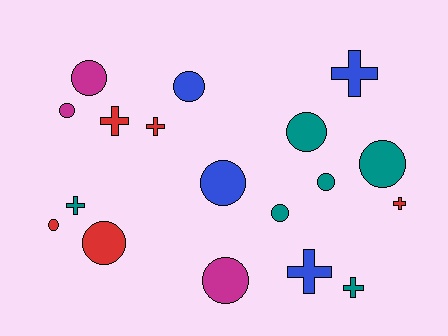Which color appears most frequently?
Teal, with 6 objects.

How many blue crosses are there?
There are 2 blue crosses.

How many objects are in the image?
There are 18 objects.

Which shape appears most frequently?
Circle, with 11 objects.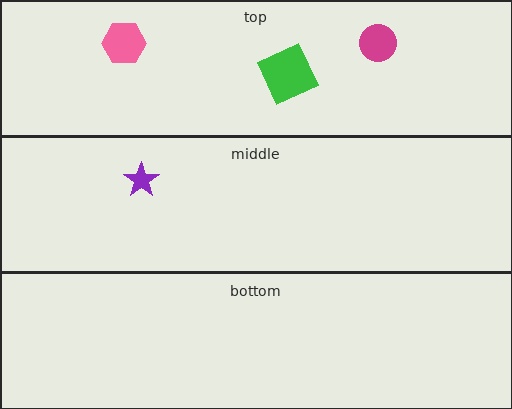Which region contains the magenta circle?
The top region.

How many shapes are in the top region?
3.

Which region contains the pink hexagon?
The top region.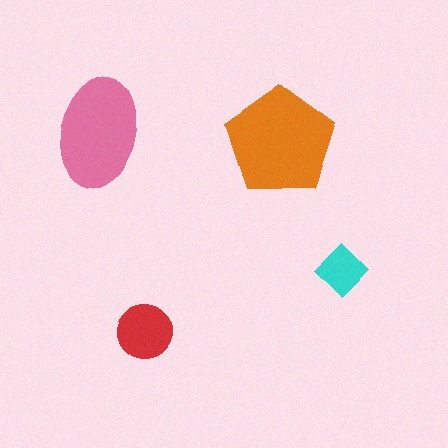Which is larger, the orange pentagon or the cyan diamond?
The orange pentagon.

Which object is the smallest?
The cyan diamond.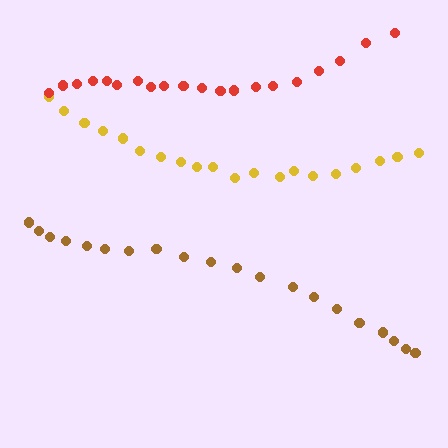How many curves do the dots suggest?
There are 3 distinct paths.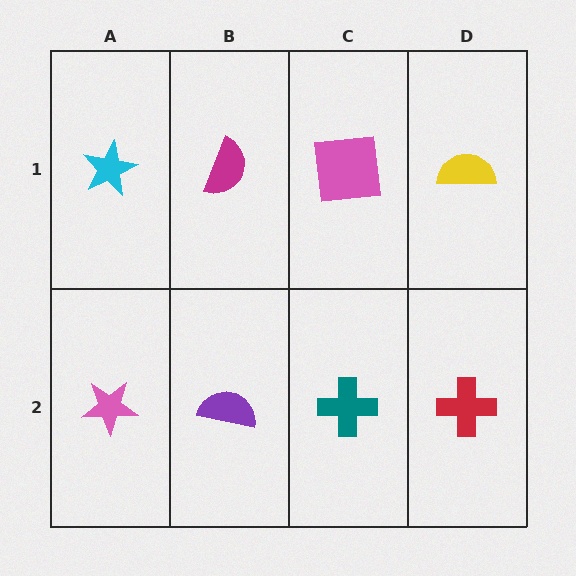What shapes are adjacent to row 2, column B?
A magenta semicircle (row 1, column B), a pink star (row 2, column A), a teal cross (row 2, column C).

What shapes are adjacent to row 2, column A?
A cyan star (row 1, column A), a purple semicircle (row 2, column B).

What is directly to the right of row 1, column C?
A yellow semicircle.